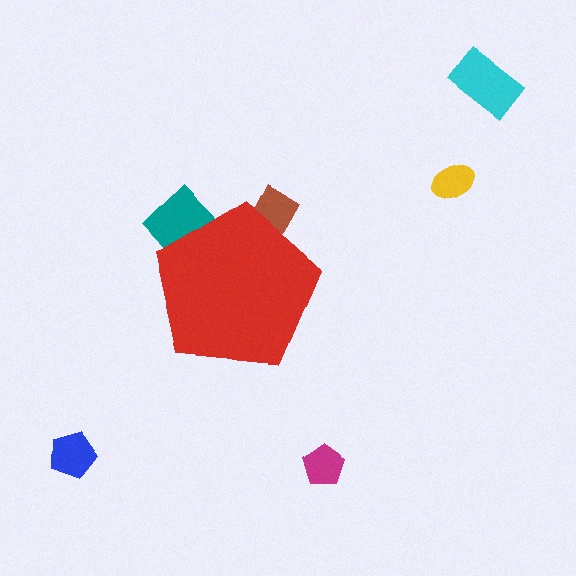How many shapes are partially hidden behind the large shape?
2 shapes are partially hidden.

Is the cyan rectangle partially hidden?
No, the cyan rectangle is fully visible.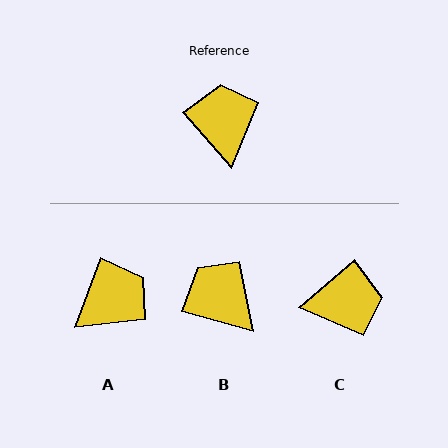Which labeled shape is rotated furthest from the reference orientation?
C, about 91 degrees away.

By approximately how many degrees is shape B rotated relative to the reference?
Approximately 33 degrees counter-clockwise.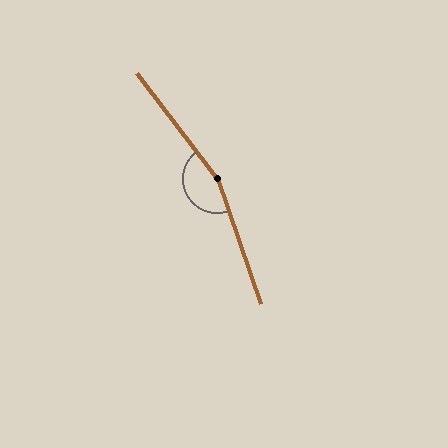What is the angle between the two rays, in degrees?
Approximately 163 degrees.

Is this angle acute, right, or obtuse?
It is obtuse.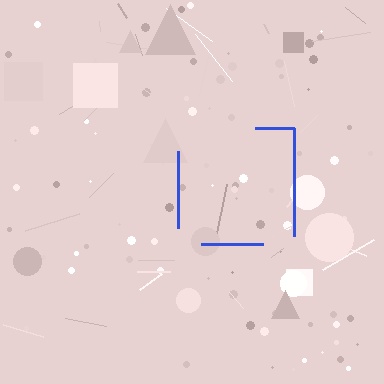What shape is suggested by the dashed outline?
The dashed outline suggests a square.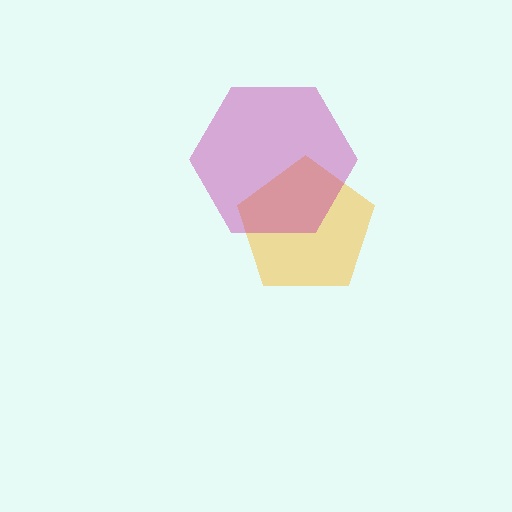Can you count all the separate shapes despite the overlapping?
Yes, there are 2 separate shapes.